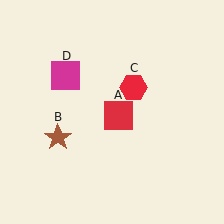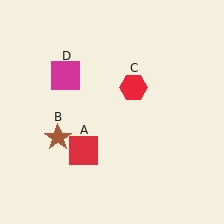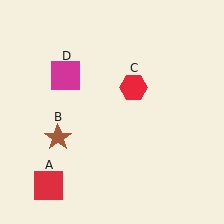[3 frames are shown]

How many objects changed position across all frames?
1 object changed position: red square (object A).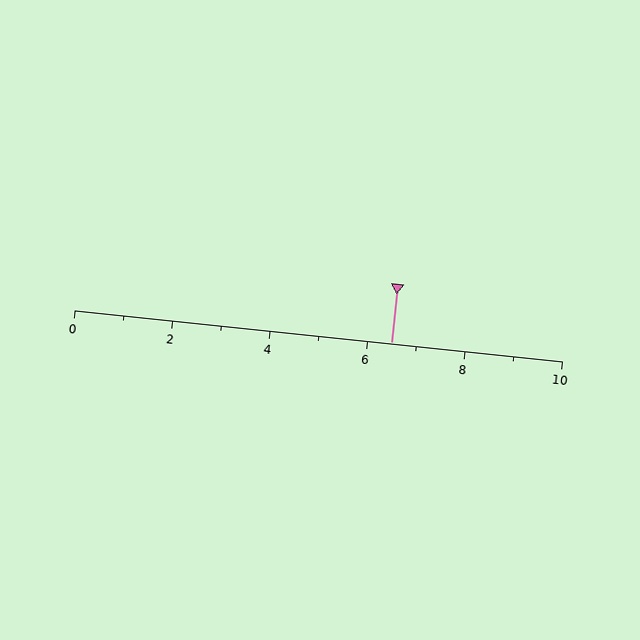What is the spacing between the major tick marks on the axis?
The major ticks are spaced 2 apart.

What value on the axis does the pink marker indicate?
The marker indicates approximately 6.5.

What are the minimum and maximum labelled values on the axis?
The axis runs from 0 to 10.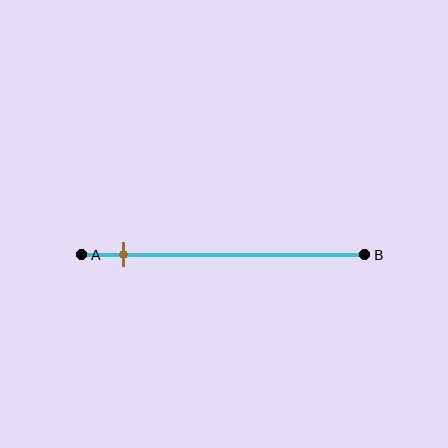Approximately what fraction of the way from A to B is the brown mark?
The brown mark is approximately 15% of the way from A to B.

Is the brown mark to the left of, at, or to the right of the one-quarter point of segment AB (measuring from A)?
The brown mark is to the left of the one-quarter point of segment AB.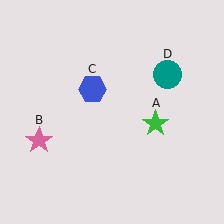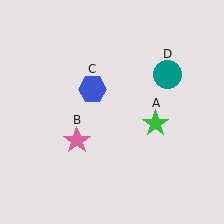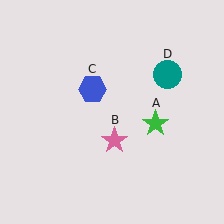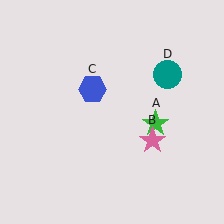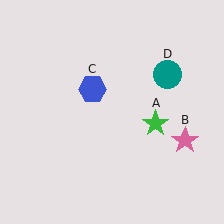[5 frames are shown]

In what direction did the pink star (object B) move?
The pink star (object B) moved right.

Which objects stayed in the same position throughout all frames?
Green star (object A) and blue hexagon (object C) and teal circle (object D) remained stationary.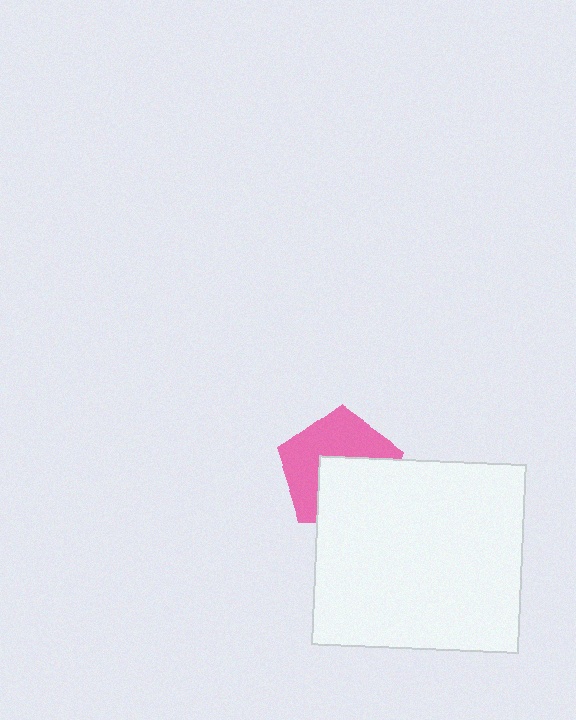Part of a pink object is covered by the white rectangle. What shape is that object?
It is a pentagon.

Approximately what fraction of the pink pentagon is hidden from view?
Roughly 46% of the pink pentagon is hidden behind the white rectangle.